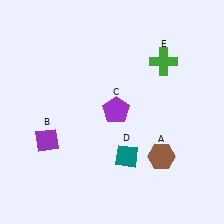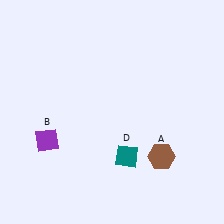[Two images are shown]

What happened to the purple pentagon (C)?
The purple pentagon (C) was removed in Image 2. It was in the top-right area of Image 1.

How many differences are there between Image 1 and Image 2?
There are 2 differences between the two images.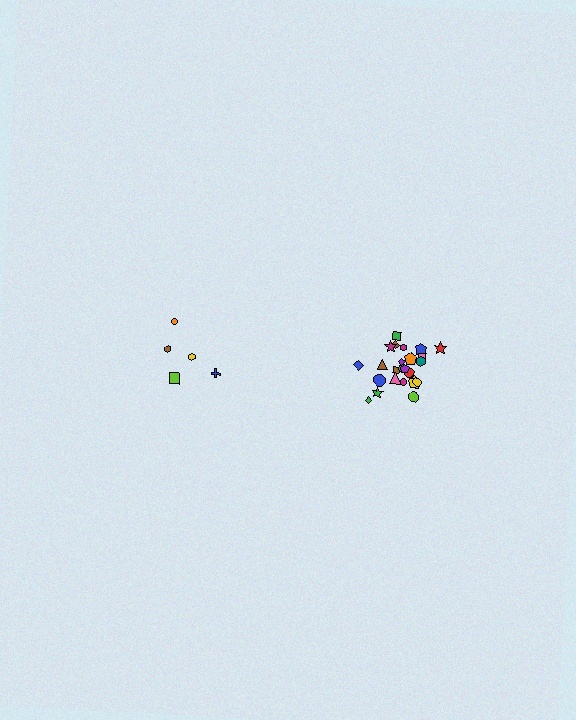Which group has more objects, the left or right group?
The right group.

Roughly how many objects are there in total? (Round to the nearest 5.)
Roughly 30 objects in total.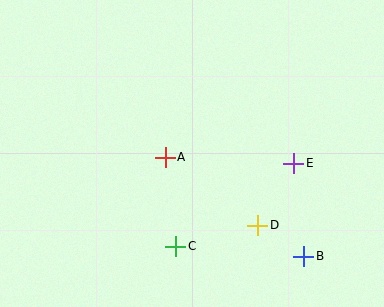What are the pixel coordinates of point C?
Point C is at (176, 246).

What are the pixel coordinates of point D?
Point D is at (258, 225).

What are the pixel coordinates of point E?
Point E is at (293, 163).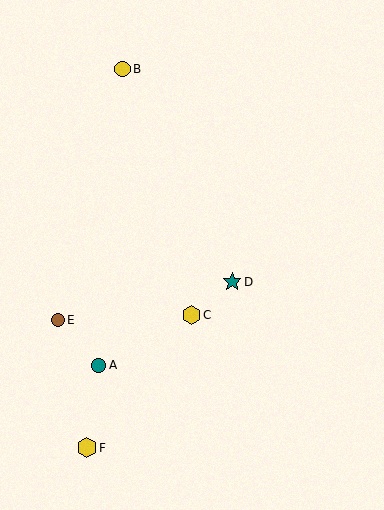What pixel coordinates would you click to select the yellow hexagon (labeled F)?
Click at (87, 448) to select the yellow hexagon F.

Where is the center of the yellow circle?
The center of the yellow circle is at (122, 69).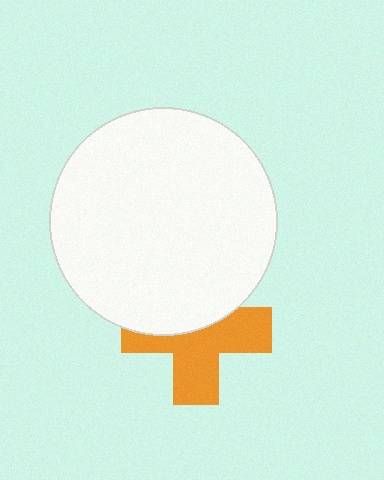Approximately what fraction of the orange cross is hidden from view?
Roughly 43% of the orange cross is hidden behind the white circle.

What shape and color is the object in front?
The object in front is a white circle.